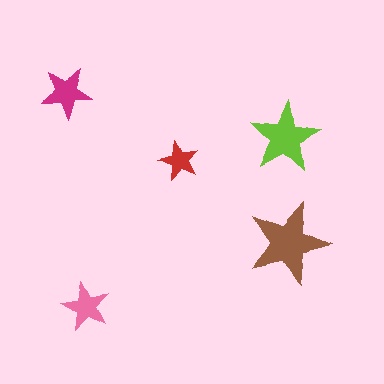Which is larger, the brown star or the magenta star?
The brown one.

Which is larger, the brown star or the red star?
The brown one.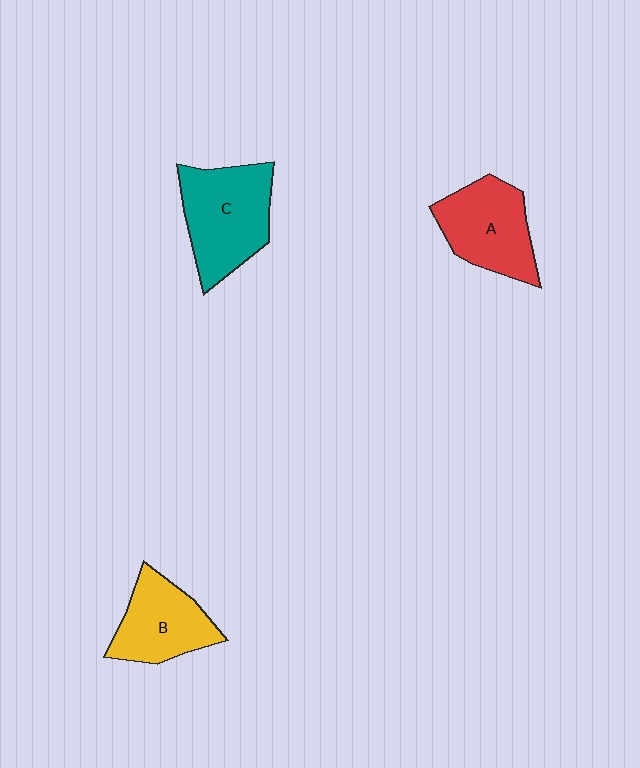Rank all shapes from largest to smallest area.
From largest to smallest: C (teal), A (red), B (yellow).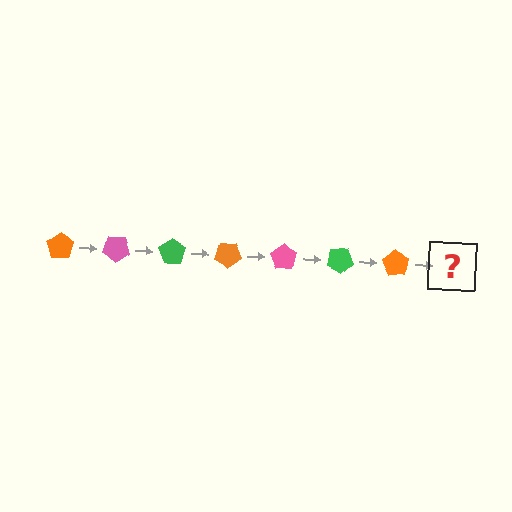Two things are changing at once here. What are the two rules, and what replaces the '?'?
The two rules are that it rotates 35 degrees each step and the color cycles through orange, pink, and green. The '?' should be a pink pentagon, rotated 245 degrees from the start.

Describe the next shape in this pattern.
It should be a pink pentagon, rotated 245 degrees from the start.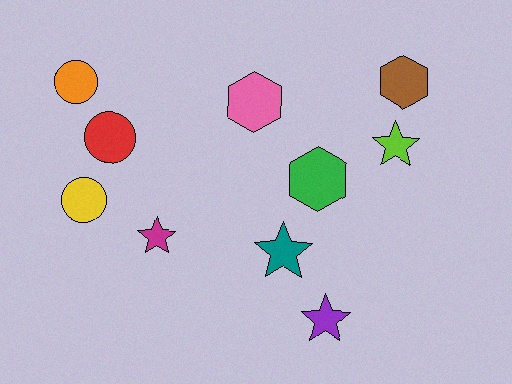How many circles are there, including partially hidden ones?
There are 3 circles.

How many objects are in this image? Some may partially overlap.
There are 10 objects.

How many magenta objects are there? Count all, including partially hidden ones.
There is 1 magenta object.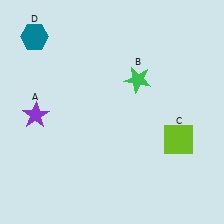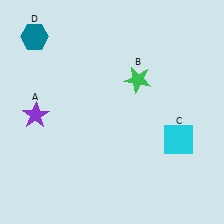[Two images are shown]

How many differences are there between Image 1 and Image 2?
There is 1 difference between the two images.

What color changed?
The square (C) changed from lime in Image 1 to cyan in Image 2.